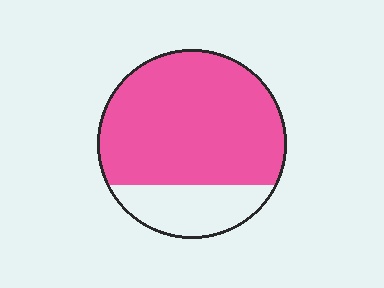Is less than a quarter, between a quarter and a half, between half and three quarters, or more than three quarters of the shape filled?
More than three quarters.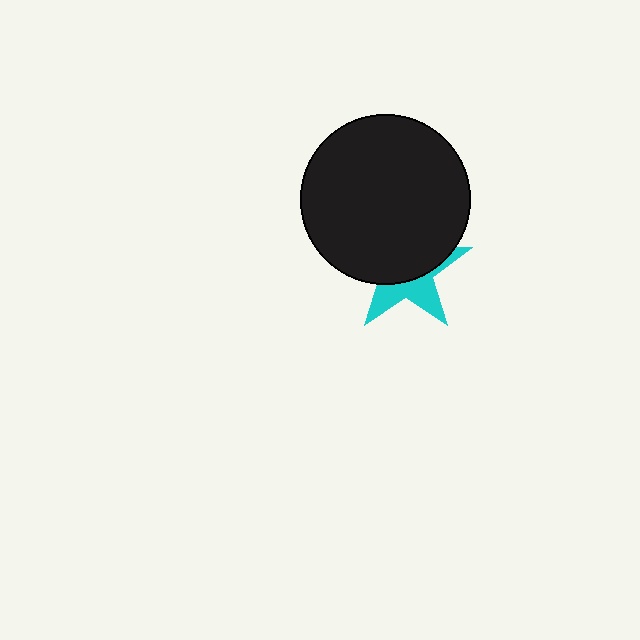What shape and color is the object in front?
The object in front is a black circle.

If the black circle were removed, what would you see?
You would see the complete cyan star.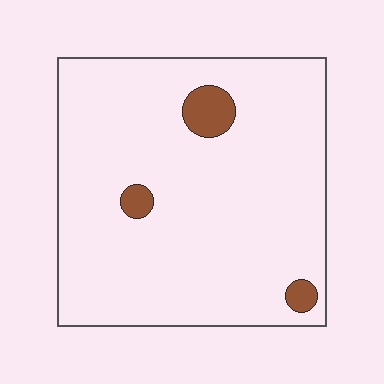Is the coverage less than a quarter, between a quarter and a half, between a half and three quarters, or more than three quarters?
Less than a quarter.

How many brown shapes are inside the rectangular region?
3.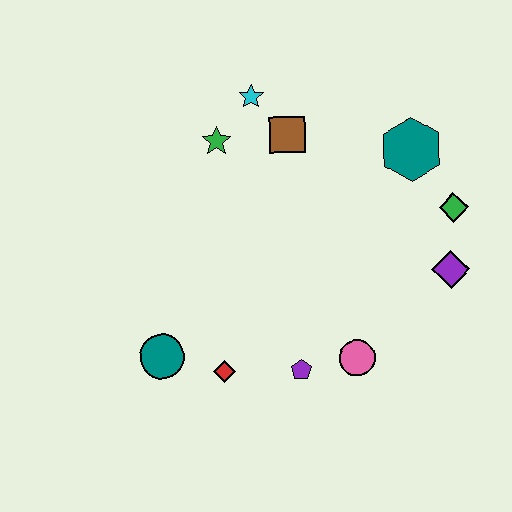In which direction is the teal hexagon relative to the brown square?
The teal hexagon is to the right of the brown square.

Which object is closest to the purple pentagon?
The pink circle is closest to the purple pentagon.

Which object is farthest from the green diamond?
The teal circle is farthest from the green diamond.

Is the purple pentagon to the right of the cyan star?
Yes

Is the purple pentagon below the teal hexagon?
Yes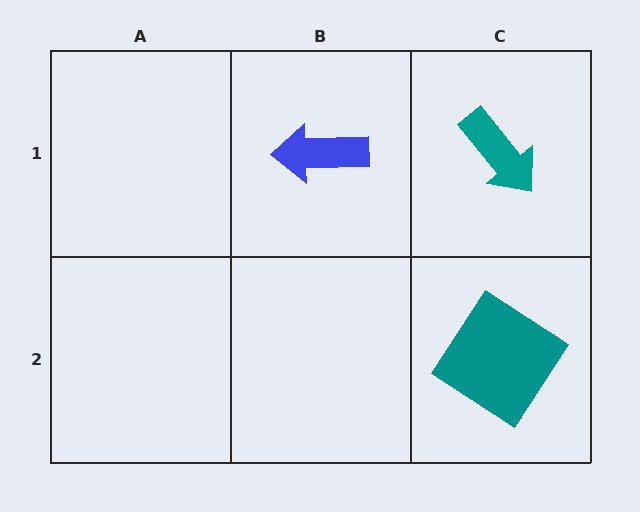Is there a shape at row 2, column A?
No, that cell is empty.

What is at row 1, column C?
A teal arrow.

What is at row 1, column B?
A blue arrow.